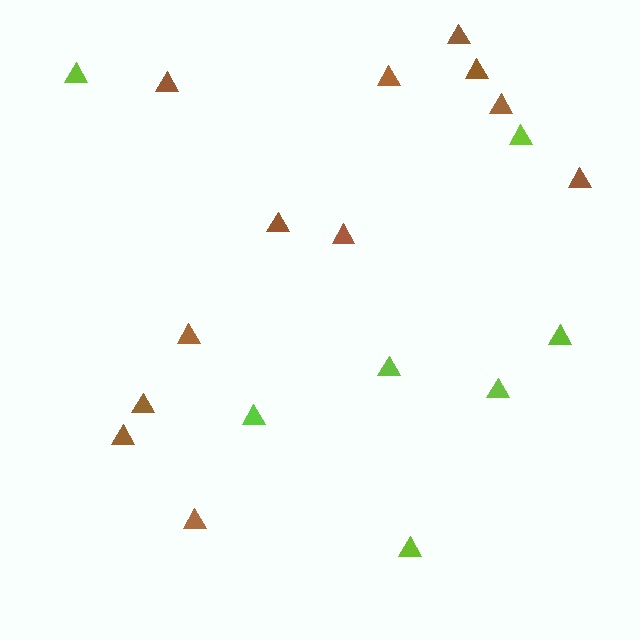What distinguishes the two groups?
There are 2 groups: one group of lime triangles (7) and one group of brown triangles (12).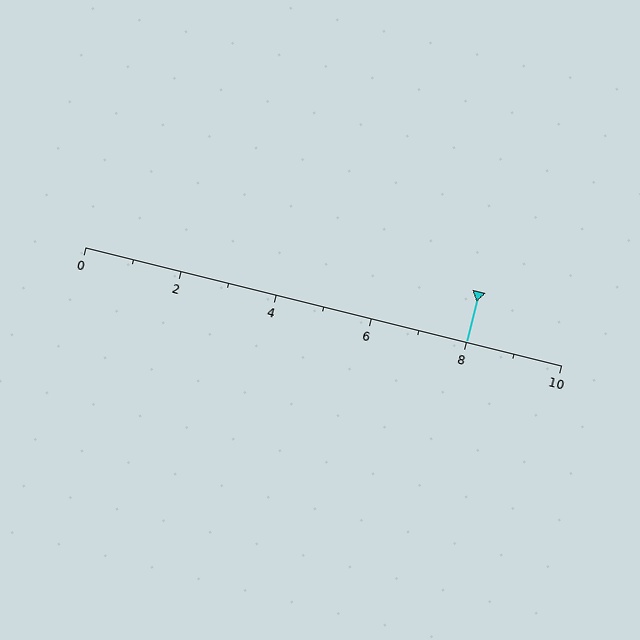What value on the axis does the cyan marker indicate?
The marker indicates approximately 8.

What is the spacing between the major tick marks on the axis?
The major ticks are spaced 2 apart.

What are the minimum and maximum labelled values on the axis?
The axis runs from 0 to 10.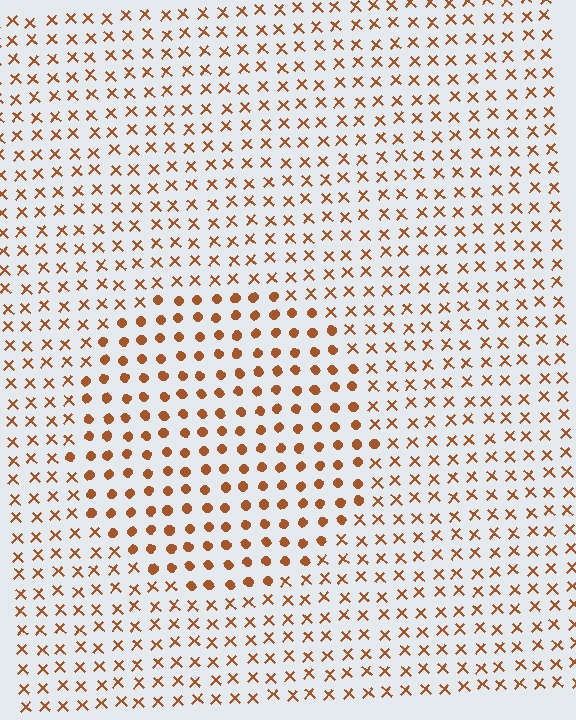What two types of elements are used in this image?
The image uses circles inside the circle region and X marks outside it.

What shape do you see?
I see a circle.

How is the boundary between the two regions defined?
The boundary is defined by a change in element shape: circles inside vs. X marks outside. All elements share the same color and spacing.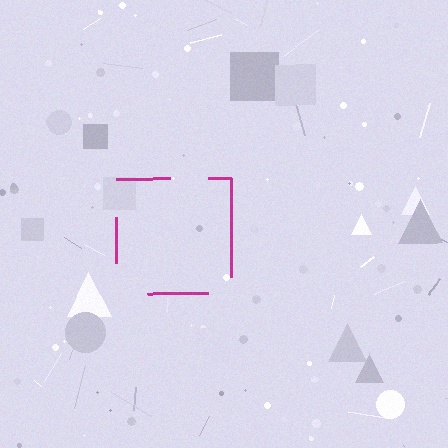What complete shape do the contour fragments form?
The contour fragments form a square.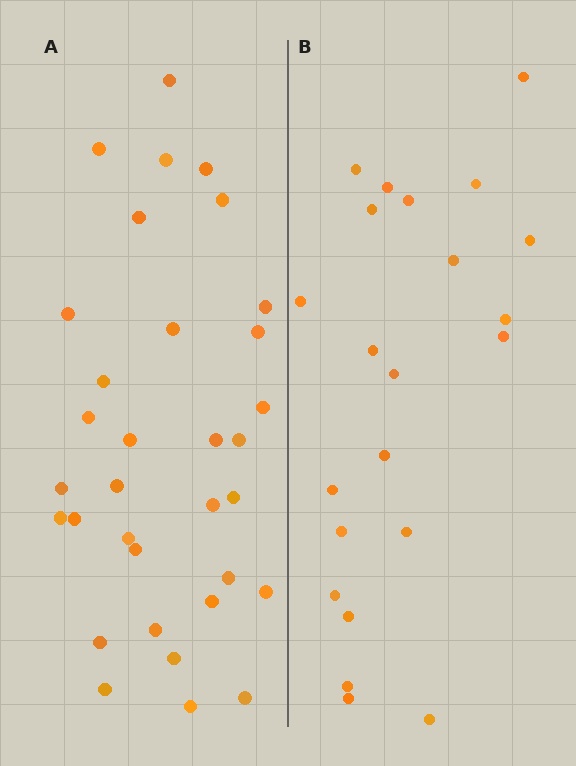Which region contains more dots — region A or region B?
Region A (the left region) has more dots.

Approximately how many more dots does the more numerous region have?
Region A has roughly 12 or so more dots than region B.